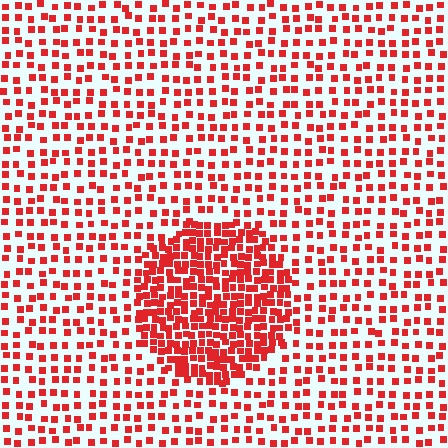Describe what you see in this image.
The image contains small red elements arranged at two different densities. A circle-shaped region is visible where the elements are more densely packed than the surrounding area.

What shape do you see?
I see a circle.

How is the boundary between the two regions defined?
The boundary is defined by a change in element density (approximately 2.4x ratio). All elements are the same color, size, and shape.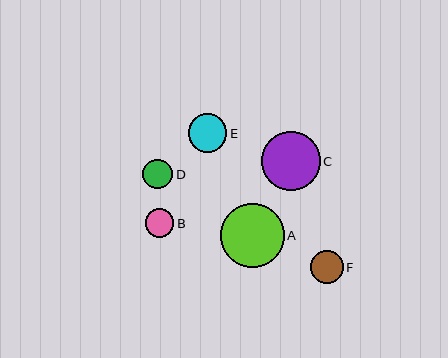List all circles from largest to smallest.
From largest to smallest: A, C, E, F, D, B.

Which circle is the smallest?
Circle B is the smallest with a size of approximately 28 pixels.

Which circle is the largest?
Circle A is the largest with a size of approximately 64 pixels.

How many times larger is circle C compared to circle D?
Circle C is approximately 2.0 times the size of circle D.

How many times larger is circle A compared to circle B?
Circle A is approximately 2.3 times the size of circle B.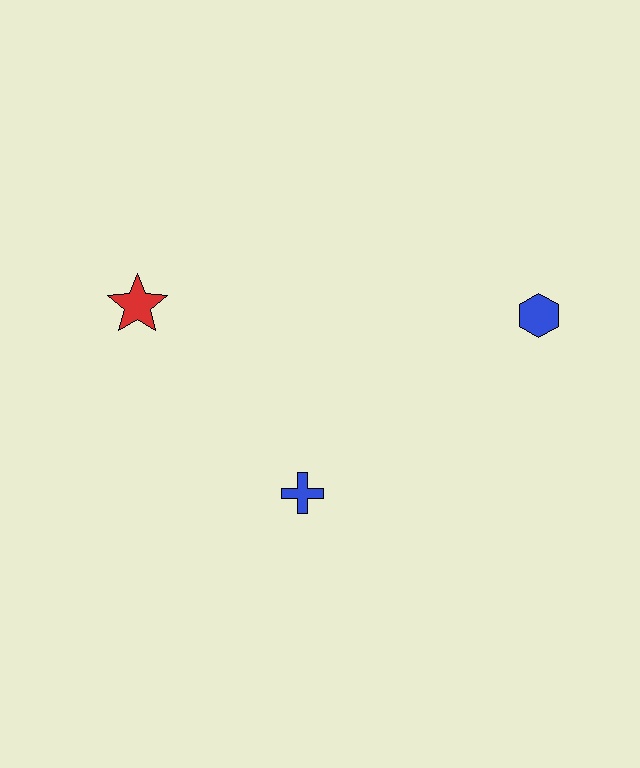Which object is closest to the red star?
The blue cross is closest to the red star.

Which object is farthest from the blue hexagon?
The red star is farthest from the blue hexagon.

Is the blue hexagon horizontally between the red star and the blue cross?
No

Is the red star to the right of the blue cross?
No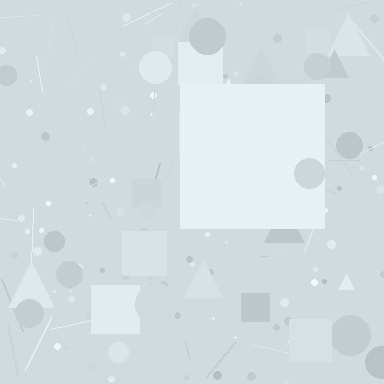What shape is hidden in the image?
A square is hidden in the image.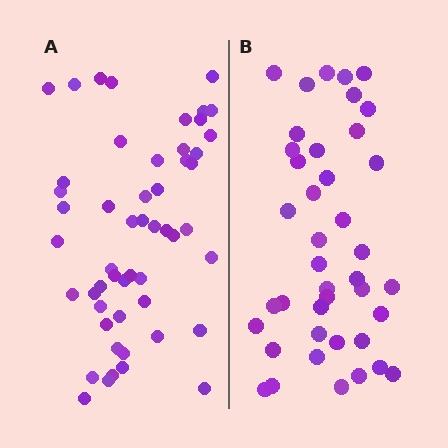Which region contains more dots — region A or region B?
Region A (the left region) has more dots.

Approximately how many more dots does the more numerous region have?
Region A has roughly 12 or so more dots than region B.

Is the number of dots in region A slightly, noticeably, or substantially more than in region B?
Region A has noticeably more, but not dramatically so. The ratio is roughly 1.3 to 1.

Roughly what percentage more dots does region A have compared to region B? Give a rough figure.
About 25% more.